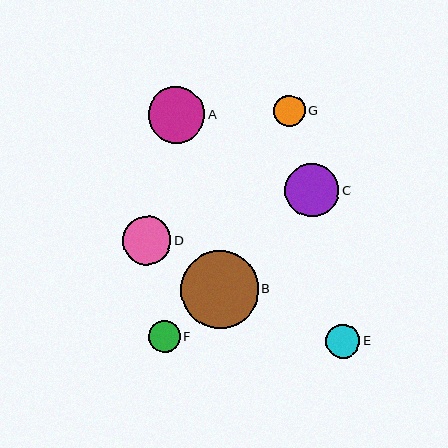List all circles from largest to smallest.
From largest to smallest: B, A, C, D, E, F, G.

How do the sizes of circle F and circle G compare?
Circle F and circle G are approximately the same size.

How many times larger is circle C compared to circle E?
Circle C is approximately 1.6 times the size of circle E.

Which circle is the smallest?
Circle G is the smallest with a size of approximately 31 pixels.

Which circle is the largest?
Circle B is the largest with a size of approximately 78 pixels.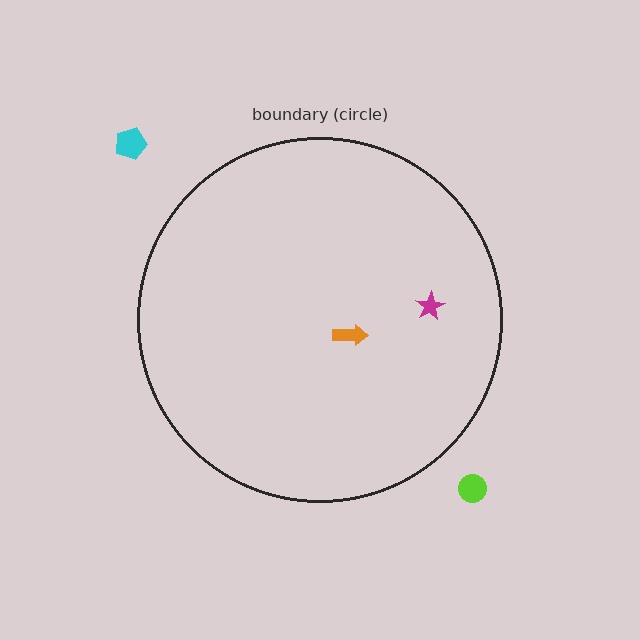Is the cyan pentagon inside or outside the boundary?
Outside.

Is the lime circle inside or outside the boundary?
Outside.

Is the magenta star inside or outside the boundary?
Inside.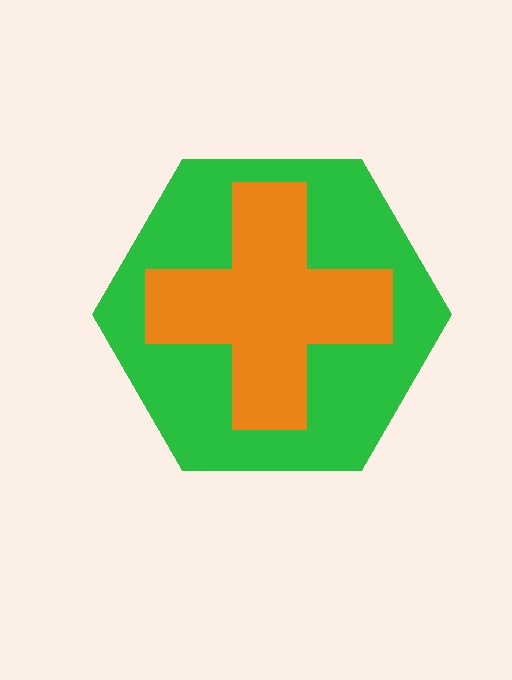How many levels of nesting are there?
2.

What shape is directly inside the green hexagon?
The orange cross.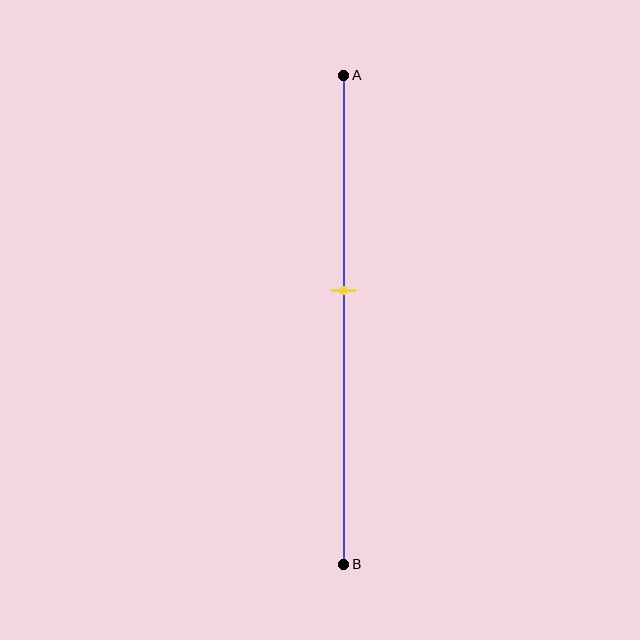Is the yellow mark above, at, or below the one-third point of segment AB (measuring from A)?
The yellow mark is below the one-third point of segment AB.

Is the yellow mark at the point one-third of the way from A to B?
No, the mark is at about 45% from A, not at the 33% one-third point.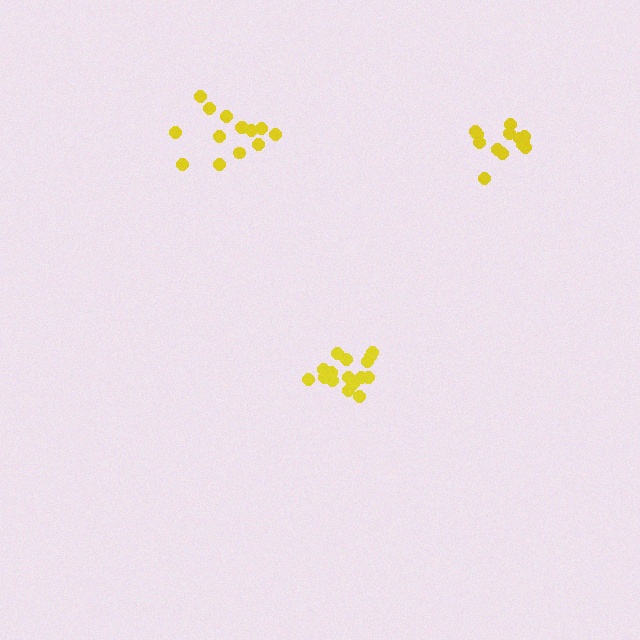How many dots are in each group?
Group 1: 17 dots, Group 2: 14 dots, Group 3: 13 dots (44 total).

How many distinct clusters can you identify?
There are 3 distinct clusters.